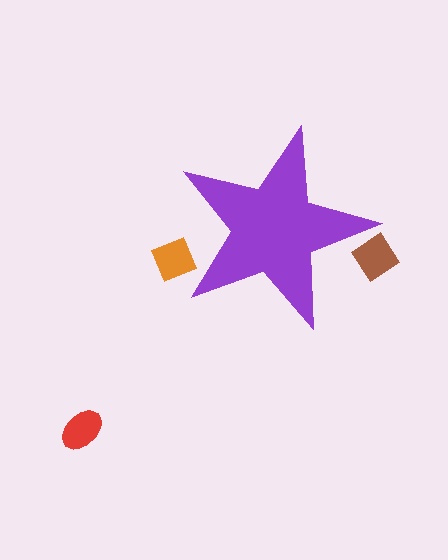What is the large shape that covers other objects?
A purple star.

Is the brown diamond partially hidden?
Yes, the brown diamond is partially hidden behind the purple star.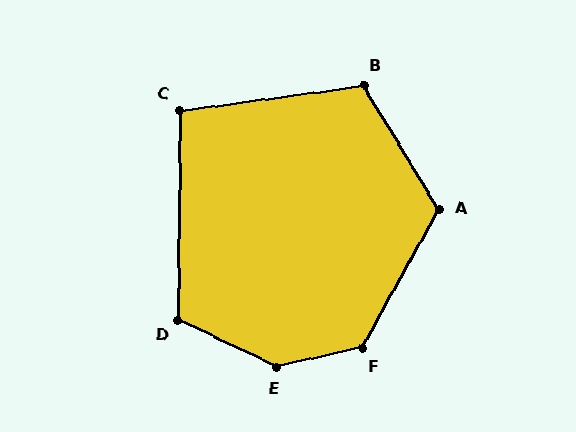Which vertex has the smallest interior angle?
C, at approximately 98 degrees.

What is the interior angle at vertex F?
Approximately 131 degrees (obtuse).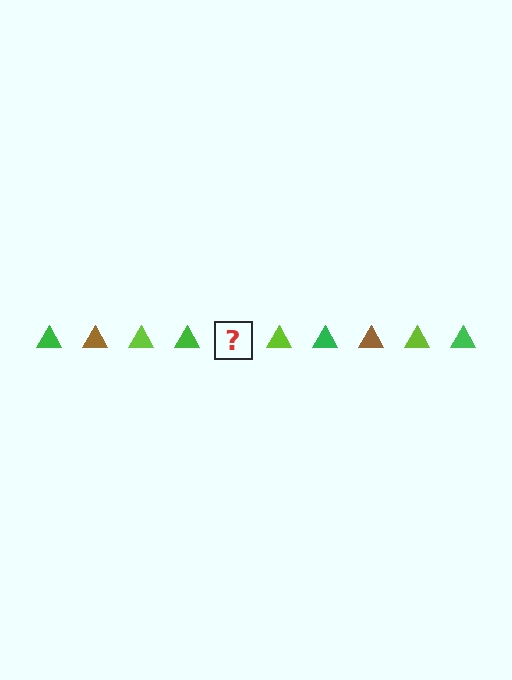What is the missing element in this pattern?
The missing element is a brown triangle.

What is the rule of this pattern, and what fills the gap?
The rule is that the pattern cycles through green, brown, lime triangles. The gap should be filled with a brown triangle.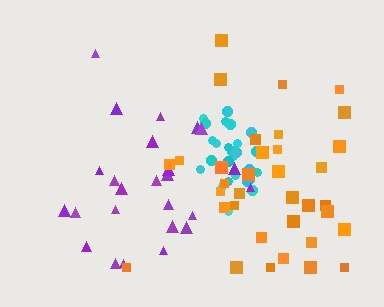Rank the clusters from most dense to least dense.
cyan, orange, purple.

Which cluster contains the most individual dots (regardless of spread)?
Orange (35).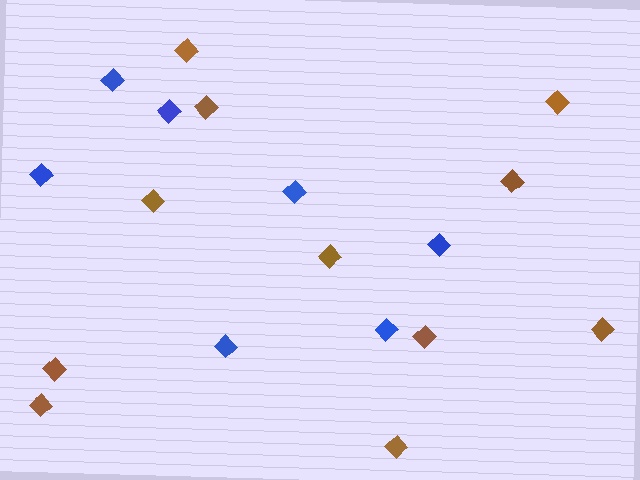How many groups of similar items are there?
There are 2 groups: one group of blue diamonds (7) and one group of brown diamonds (11).